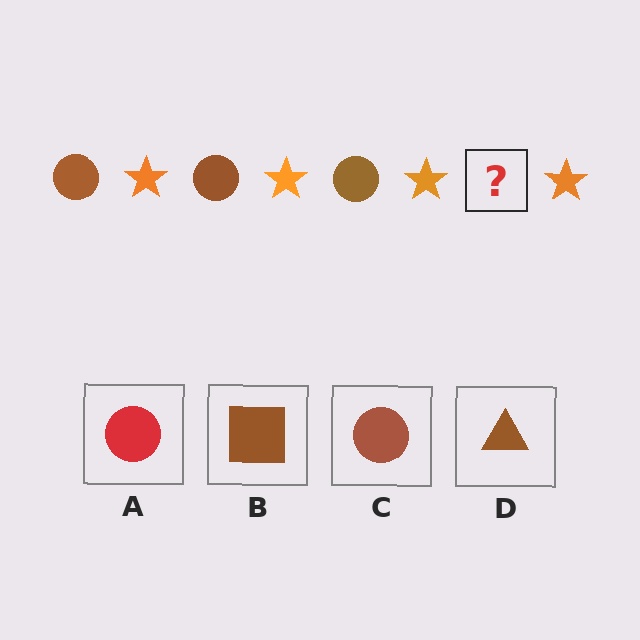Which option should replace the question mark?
Option C.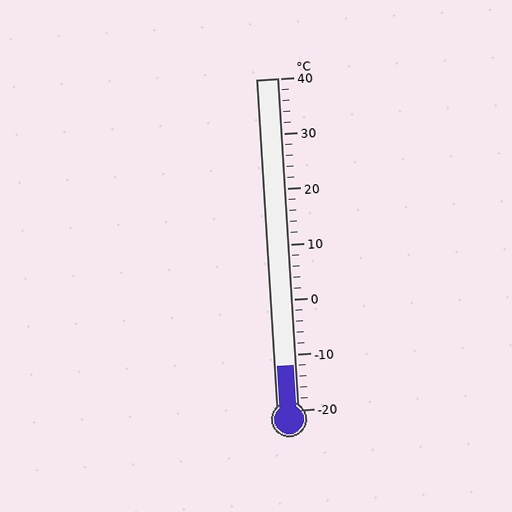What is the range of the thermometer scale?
The thermometer scale ranges from -20°C to 40°C.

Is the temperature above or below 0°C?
The temperature is below 0°C.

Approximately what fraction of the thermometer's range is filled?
The thermometer is filled to approximately 15% of its range.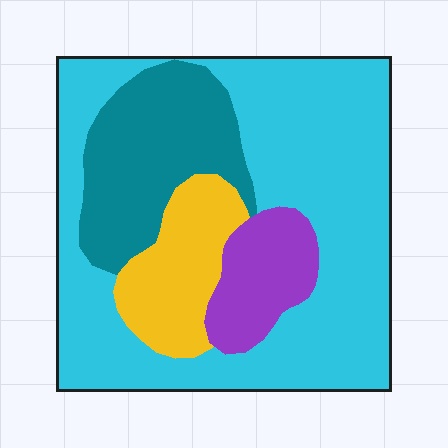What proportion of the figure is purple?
Purple takes up about one tenth (1/10) of the figure.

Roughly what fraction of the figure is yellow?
Yellow takes up about one eighth (1/8) of the figure.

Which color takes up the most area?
Cyan, at roughly 55%.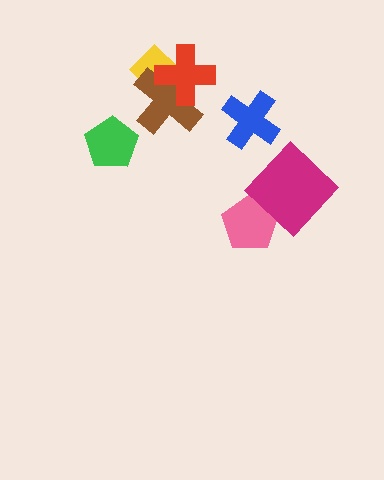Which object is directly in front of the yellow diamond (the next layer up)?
The brown cross is directly in front of the yellow diamond.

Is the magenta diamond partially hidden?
No, no other shape covers it.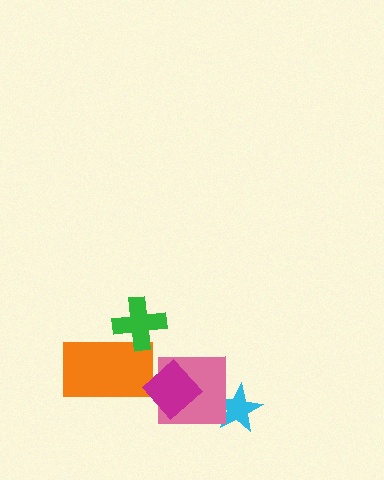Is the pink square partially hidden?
Yes, it is partially covered by another shape.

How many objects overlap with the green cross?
1 object overlaps with the green cross.